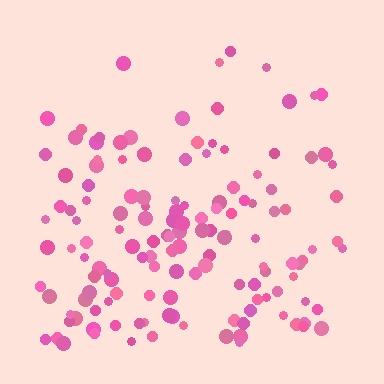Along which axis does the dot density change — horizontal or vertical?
Vertical.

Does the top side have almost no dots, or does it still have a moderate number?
Still a moderate number, just noticeably fewer than the bottom.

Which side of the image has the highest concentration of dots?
The bottom.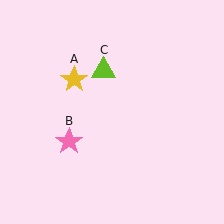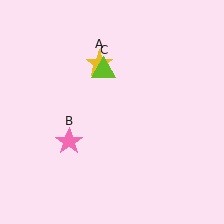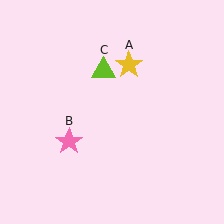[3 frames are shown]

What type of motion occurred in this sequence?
The yellow star (object A) rotated clockwise around the center of the scene.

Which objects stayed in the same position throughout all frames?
Pink star (object B) and lime triangle (object C) remained stationary.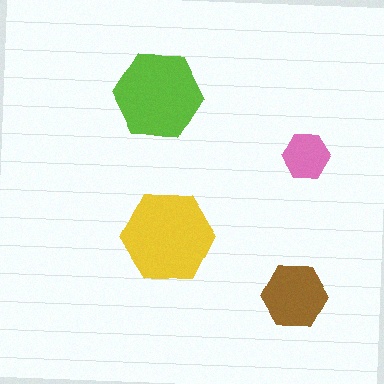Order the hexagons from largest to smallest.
the yellow one, the lime one, the brown one, the pink one.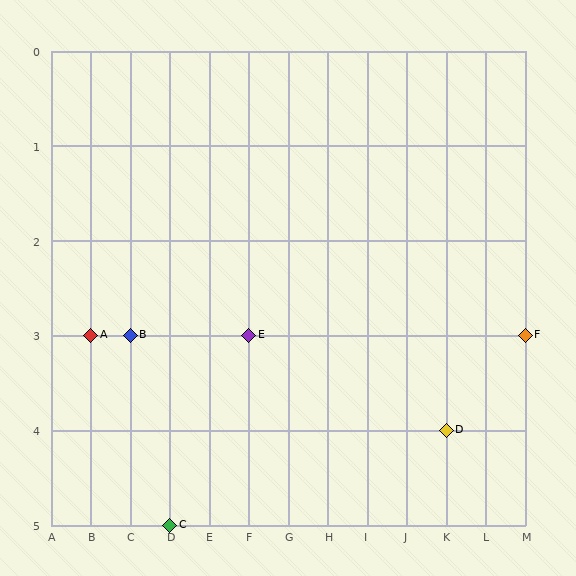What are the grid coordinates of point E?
Point E is at grid coordinates (F, 3).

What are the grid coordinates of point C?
Point C is at grid coordinates (D, 5).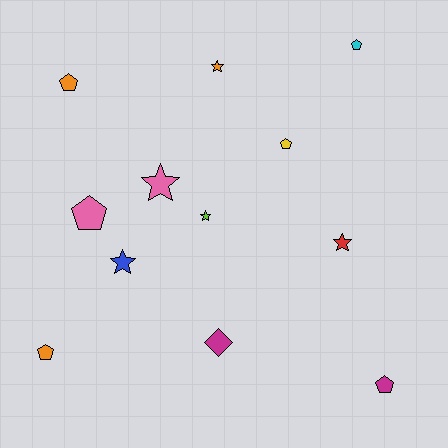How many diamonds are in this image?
There is 1 diamond.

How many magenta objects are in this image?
There are 2 magenta objects.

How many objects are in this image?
There are 12 objects.